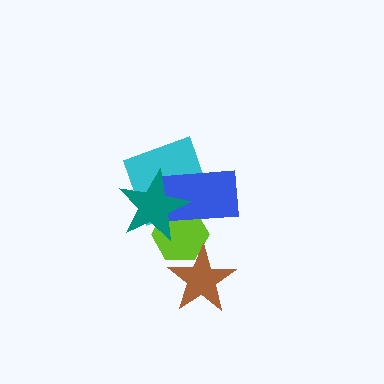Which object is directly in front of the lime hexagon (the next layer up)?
The cyan diamond is directly in front of the lime hexagon.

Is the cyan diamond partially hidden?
Yes, it is partially covered by another shape.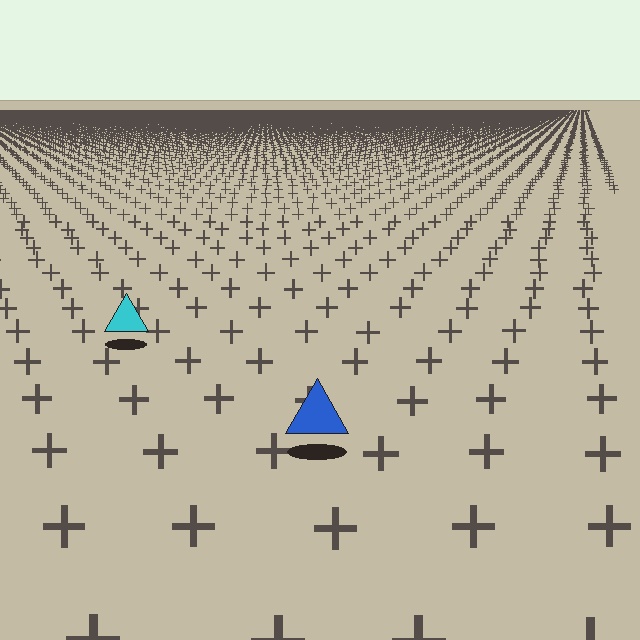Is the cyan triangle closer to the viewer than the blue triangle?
No. The blue triangle is closer — you can tell from the texture gradient: the ground texture is coarser near it.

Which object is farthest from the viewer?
The cyan triangle is farthest from the viewer. It appears smaller and the ground texture around it is denser.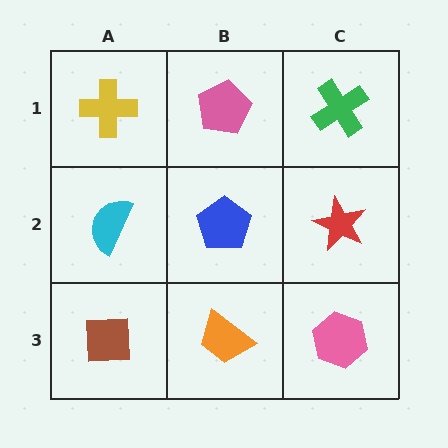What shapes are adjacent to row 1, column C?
A red star (row 2, column C), a pink pentagon (row 1, column B).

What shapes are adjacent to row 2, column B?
A pink pentagon (row 1, column B), an orange trapezoid (row 3, column B), a cyan semicircle (row 2, column A), a red star (row 2, column C).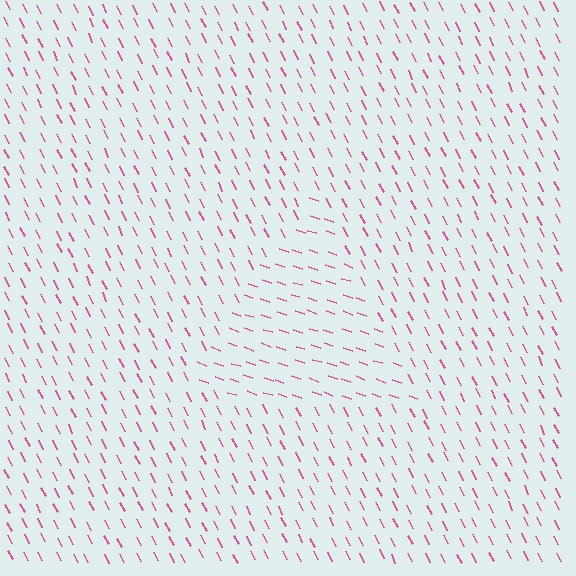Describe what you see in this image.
The image is filled with small pink line segments. A triangle region in the image has lines oriented differently from the surrounding lines, creating a visible texture boundary.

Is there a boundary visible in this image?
Yes, there is a texture boundary formed by a change in line orientation.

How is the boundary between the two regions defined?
The boundary is defined purely by a change in line orientation (approximately 45 degrees difference). All lines are the same color and thickness.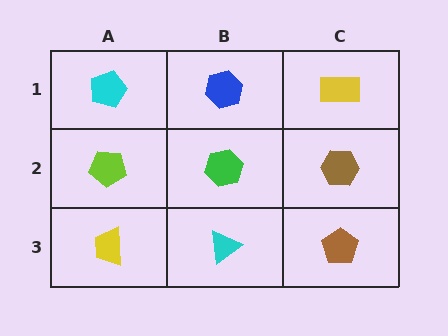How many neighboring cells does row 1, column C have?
2.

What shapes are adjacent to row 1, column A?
A lime pentagon (row 2, column A), a blue hexagon (row 1, column B).